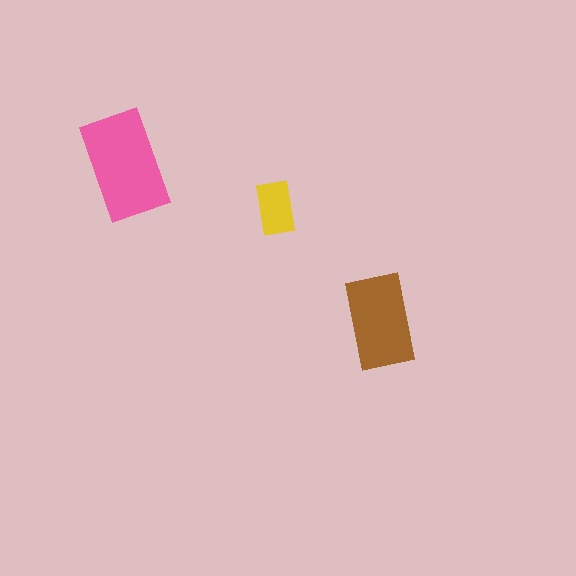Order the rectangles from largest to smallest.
the pink one, the brown one, the yellow one.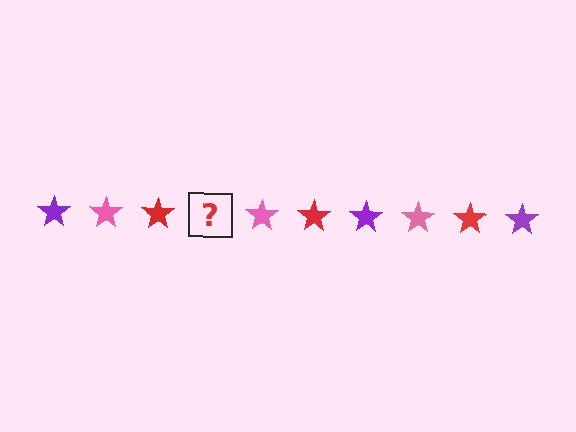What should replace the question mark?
The question mark should be replaced with a purple star.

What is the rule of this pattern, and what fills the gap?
The rule is that the pattern cycles through purple, pink, red stars. The gap should be filled with a purple star.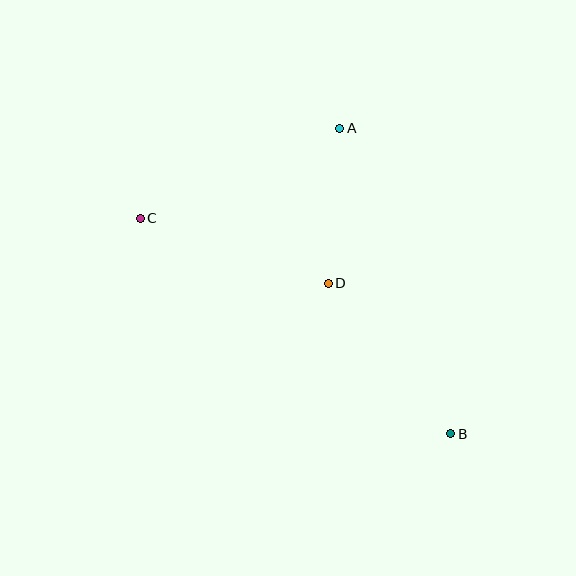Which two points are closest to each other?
Points A and D are closest to each other.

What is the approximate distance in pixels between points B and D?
The distance between B and D is approximately 194 pixels.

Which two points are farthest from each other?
Points B and C are farthest from each other.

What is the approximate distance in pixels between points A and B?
The distance between A and B is approximately 325 pixels.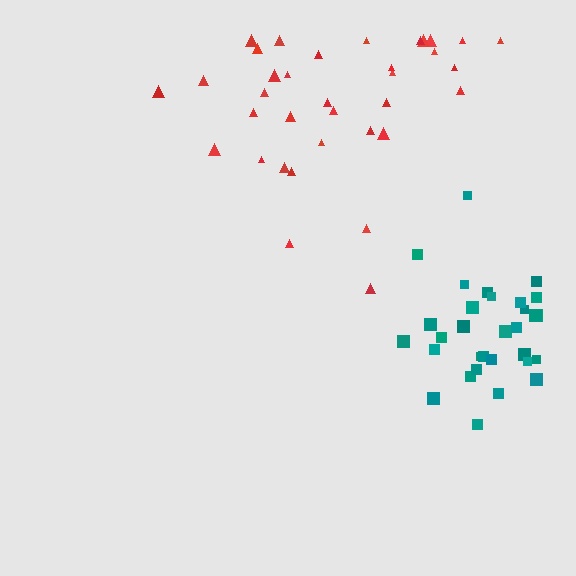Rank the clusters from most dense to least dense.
teal, red.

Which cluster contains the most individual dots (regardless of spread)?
Red (35).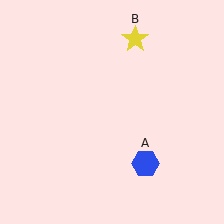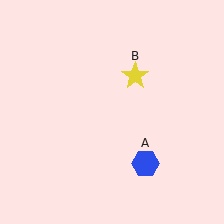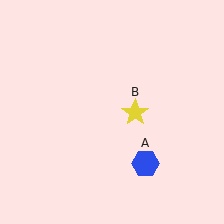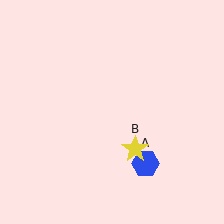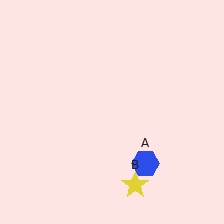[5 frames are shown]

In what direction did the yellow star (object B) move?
The yellow star (object B) moved down.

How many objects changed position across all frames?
1 object changed position: yellow star (object B).